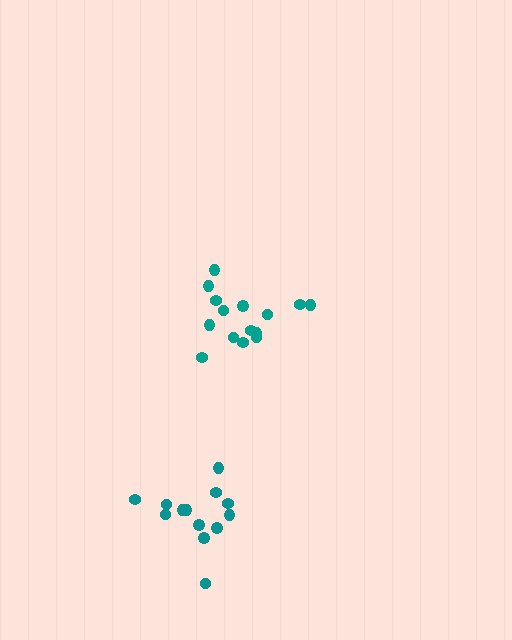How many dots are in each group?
Group 1: 15 dots, Group 2: 13 dots (28 total).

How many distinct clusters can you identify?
There are 2 distinct clusters.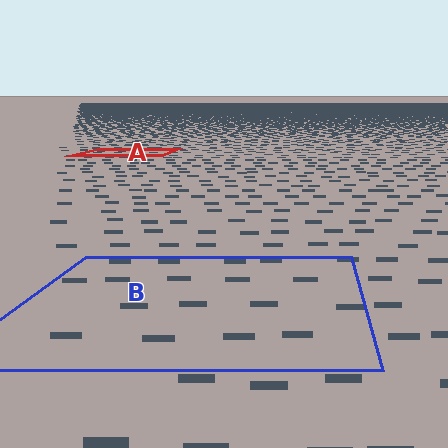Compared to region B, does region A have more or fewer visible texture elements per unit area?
Region A has more texture elements per unit area — they are packed more densely because it is farther away.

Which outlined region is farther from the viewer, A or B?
Region A is farther from the viewer — the texture elements inside it appear smaller and more densely packed.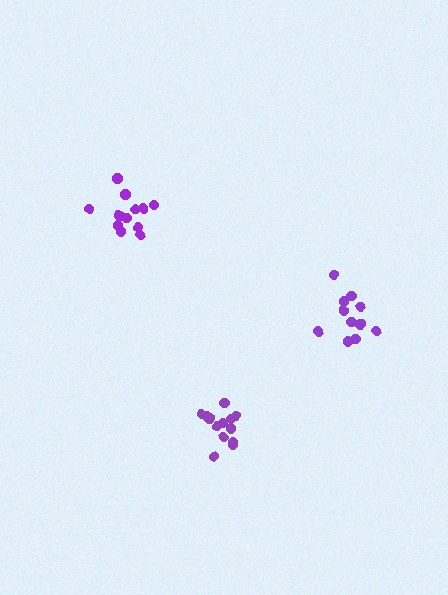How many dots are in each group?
Group 1: 11 dots, Group 2: 13 dots, Group 3: 13 dots (37 total).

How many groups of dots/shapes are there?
There are 3 groups.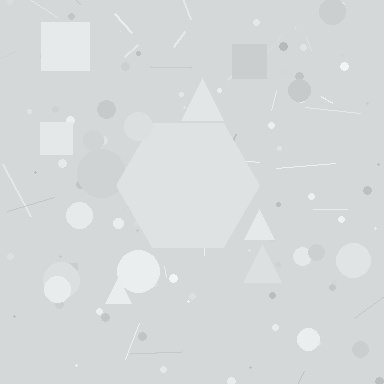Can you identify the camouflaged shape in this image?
The camouflaged shape is a hexagon.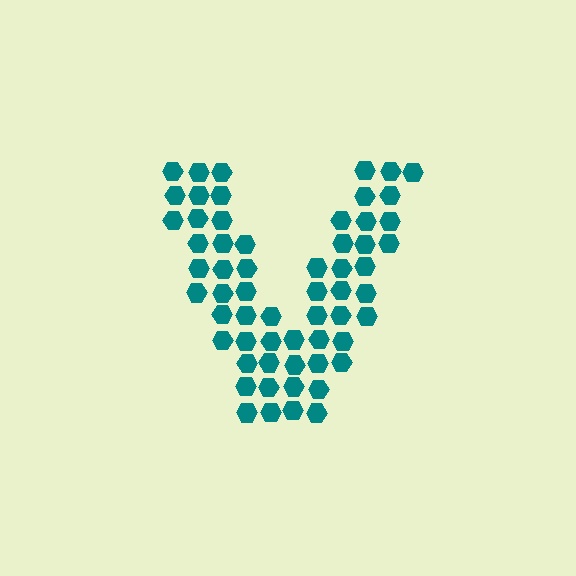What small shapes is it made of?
It is made of small hexagons.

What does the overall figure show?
The overall figure shows the letter V.